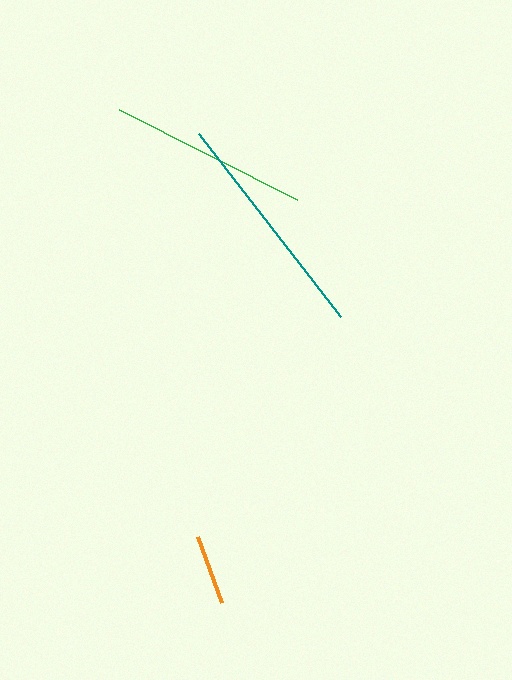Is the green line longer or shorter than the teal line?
The teal line is longer than the green line.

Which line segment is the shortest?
The orange line is the shortest at approximately 70 pixels.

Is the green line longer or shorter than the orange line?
The green line is longer than the orange line.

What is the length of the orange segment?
The orange segment is approximately 70 pixels long.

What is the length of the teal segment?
The teal segment is approximately 233 pixels long.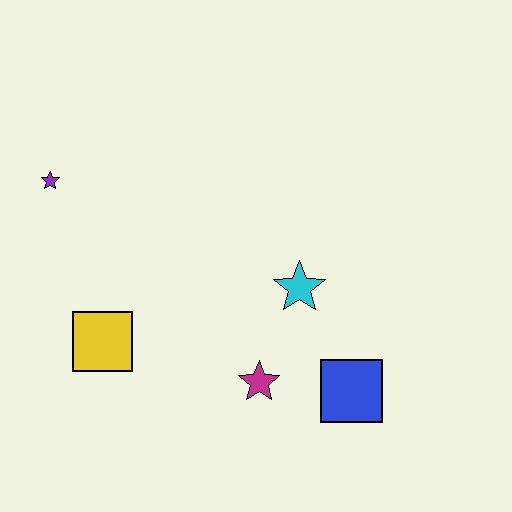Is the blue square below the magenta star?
Yes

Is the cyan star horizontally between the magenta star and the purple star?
No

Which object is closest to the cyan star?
The magenta star is closest to the cyan star.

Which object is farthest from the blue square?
The purple star is farthest from the blue square.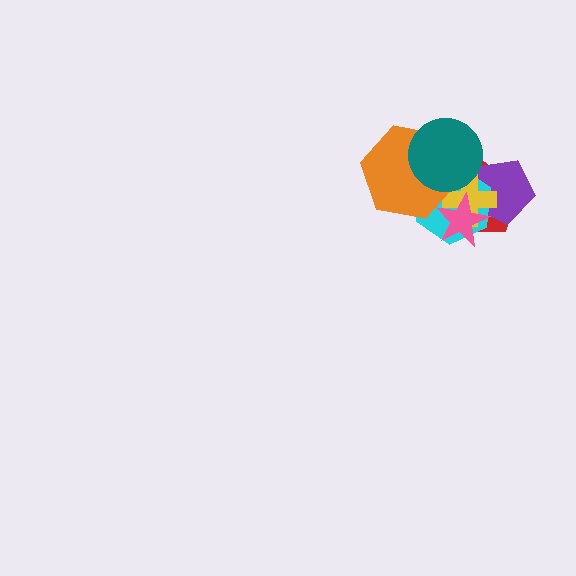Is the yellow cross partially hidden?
Yes, it is partially covered by another shape.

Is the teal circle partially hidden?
No, no other shape covers it.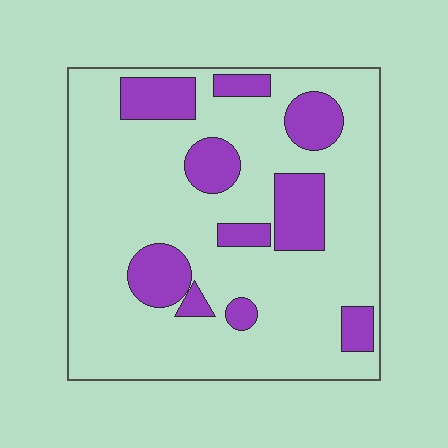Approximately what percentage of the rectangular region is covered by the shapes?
Approximately 20%.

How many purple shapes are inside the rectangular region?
10.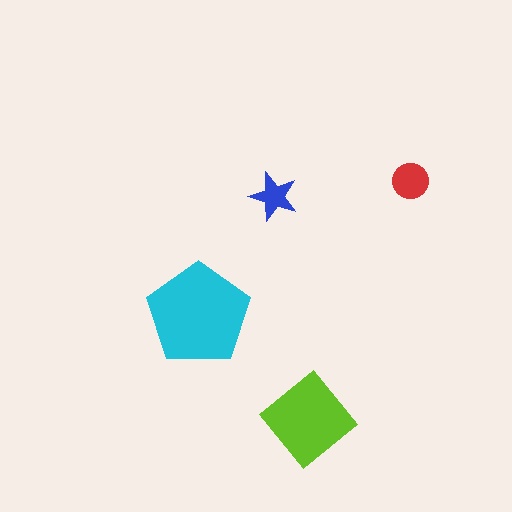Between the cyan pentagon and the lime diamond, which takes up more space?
The cyan pentagon.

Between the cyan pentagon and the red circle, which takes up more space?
The cyan pentagon.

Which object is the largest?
The cyan pentagon.